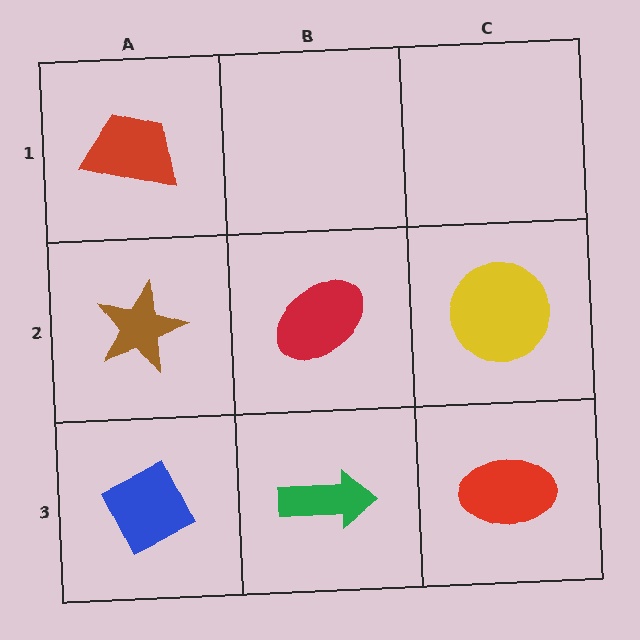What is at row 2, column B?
A red ellipse.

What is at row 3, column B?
A green arrow.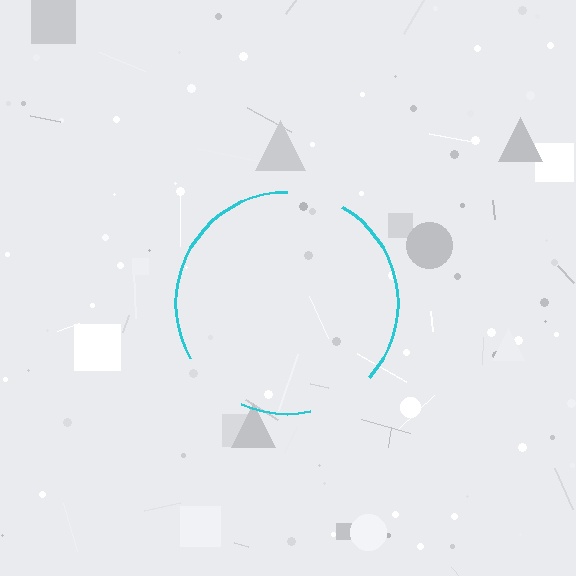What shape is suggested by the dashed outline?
The dashed outline suggests a circle.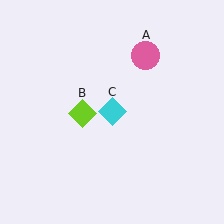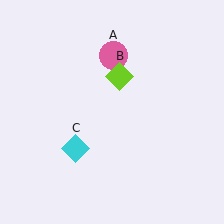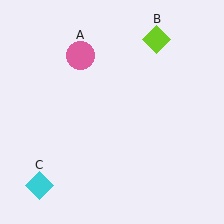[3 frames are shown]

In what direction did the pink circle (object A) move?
The pink circle (object A) moved left.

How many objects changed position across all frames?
3 objects changed position: pink circle (object A), lime diamond (object B), cyan diamond (object C).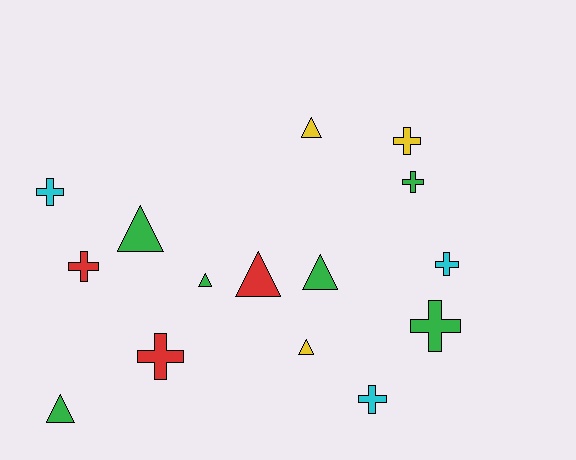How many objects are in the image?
There are 15 objects.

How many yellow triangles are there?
There are 2 yellow triangles.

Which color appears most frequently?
Green, with 6 objects.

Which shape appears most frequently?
Cross, with 8 objects.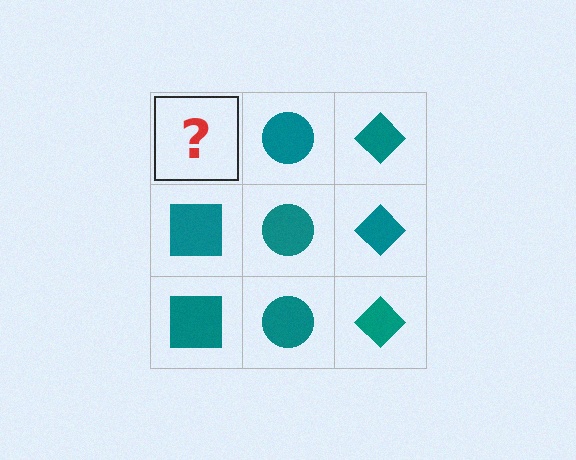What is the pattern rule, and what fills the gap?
The rule is that each column has a consistent shape. The gap should be filled with a teal square.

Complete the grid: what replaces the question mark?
The question mark should be replaced with a teal square.